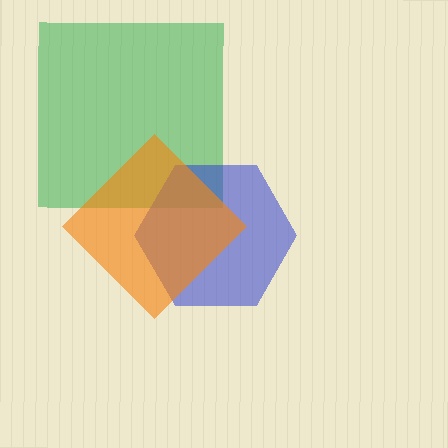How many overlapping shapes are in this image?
There are 3 overlapping shapes in the image.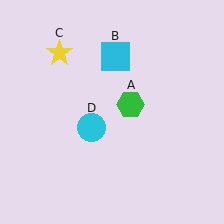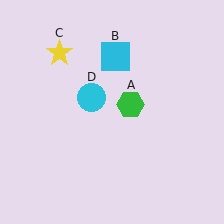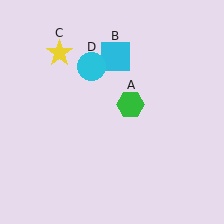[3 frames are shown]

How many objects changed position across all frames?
1 object changed position: cyan circle (object D).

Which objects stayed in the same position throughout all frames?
Green hexagon (object A) and cyan square (object B) and yellow star (object C) remained stationary.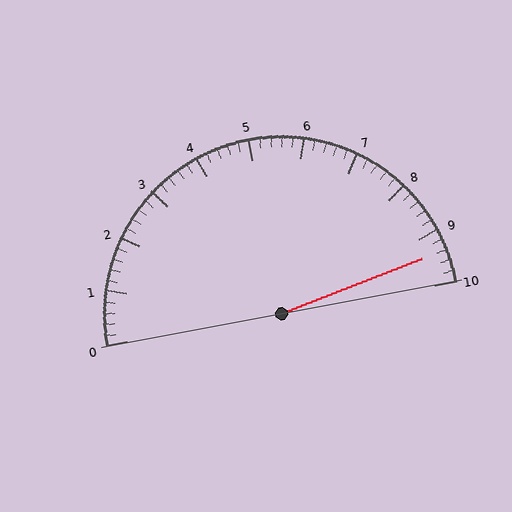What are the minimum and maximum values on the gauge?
The gauge ranges from 0 to 10.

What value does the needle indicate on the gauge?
The needle indicates approximately 9.4.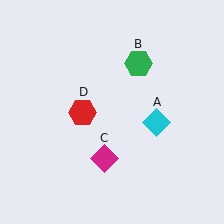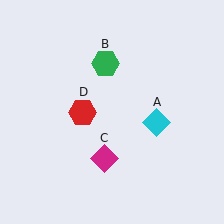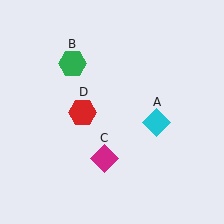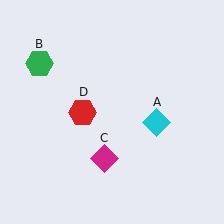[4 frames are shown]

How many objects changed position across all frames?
1 object changed position: green hexagon (object B).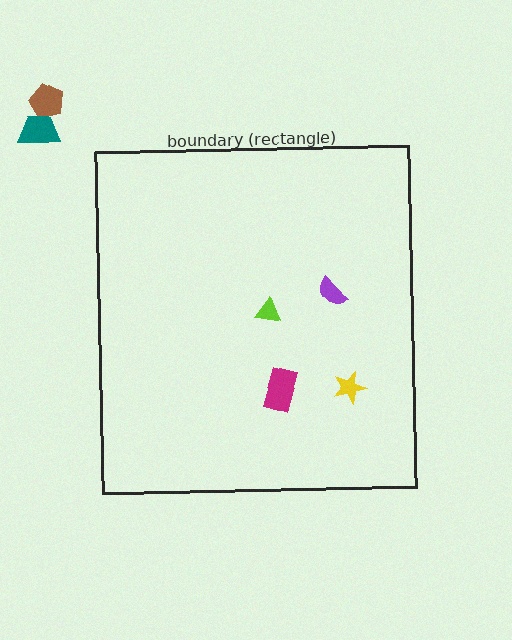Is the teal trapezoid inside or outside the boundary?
Outside.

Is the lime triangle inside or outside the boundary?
Inside.